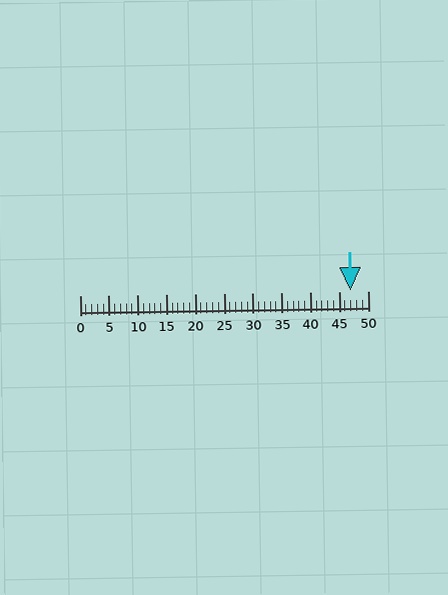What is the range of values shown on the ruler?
The ruler shows values from 0 to 50.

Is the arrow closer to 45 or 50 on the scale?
The arrow is closer to 45.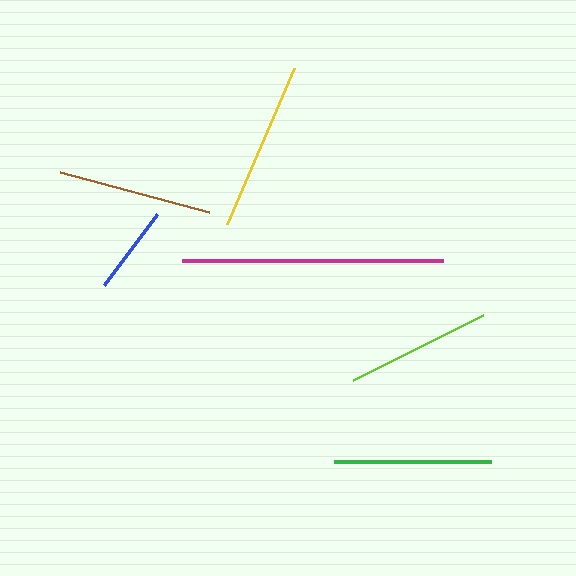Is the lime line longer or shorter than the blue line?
The lime line is longer than the blue line.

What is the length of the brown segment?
The brown segment is approximately 154 pixels long.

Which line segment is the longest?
The magenta line is the longest at approximately 260 pixels.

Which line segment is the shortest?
The blue line is the shortest at approximately 88 pixels.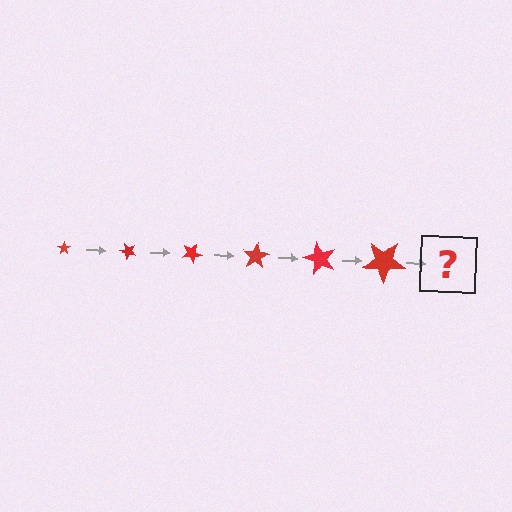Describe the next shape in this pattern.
It should be a star, larger than the previous one and rotated 300 degrees from the start.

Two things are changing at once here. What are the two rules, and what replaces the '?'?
The two rules are that the star grows larger each step and it rotates 50 degrees each step. The '?' should be a star, larger than the previous one and rotated 300 degrees from the start.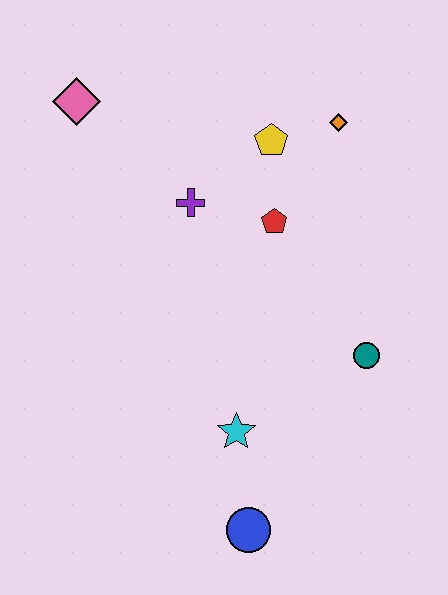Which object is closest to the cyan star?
The blue circle is closest to the cyan star.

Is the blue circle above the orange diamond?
No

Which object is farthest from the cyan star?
The pink diamond is farthest from the cyan star.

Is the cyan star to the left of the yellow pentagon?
Yes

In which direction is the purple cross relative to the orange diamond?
The purple cross is to the left of the orange diamond.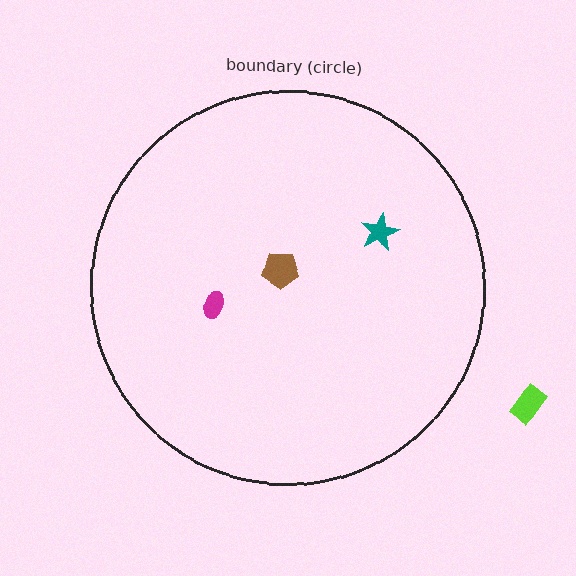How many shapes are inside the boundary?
3 inside, 1 outside.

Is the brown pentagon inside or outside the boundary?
Inside.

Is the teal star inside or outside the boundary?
Inside.